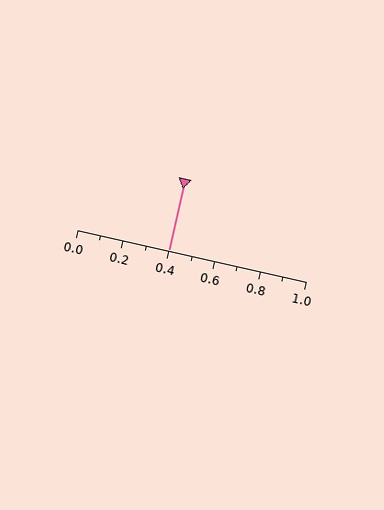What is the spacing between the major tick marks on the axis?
The major ticks are spaced 0.2 apart.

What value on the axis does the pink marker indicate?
The marker indicates approximately 0.4.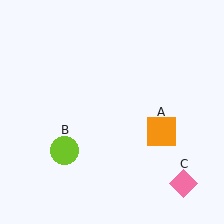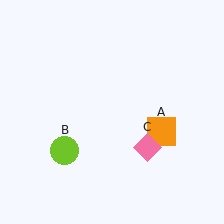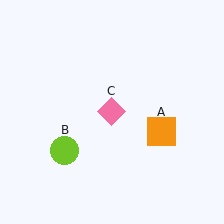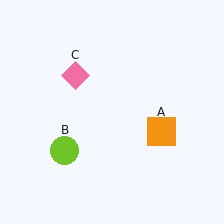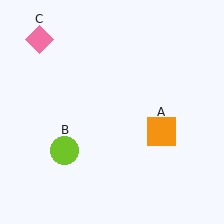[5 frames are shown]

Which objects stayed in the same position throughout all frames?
Orange square (object A) and lime circle (object B) remained stationary.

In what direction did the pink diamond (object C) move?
The pink diamond (object C) moved up and to the left.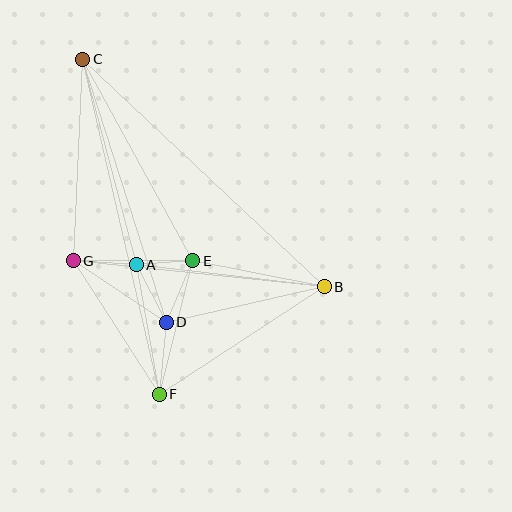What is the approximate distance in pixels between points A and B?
The distance between A and B is approximately 189 pixels.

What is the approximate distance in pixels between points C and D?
The distance between C and D is approximately 276 pixels.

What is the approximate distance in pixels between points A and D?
The distance between A and D is approximately 65 pixels.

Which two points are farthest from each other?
Points C and F are farthest from each other.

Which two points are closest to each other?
Points A and E are closest to each other.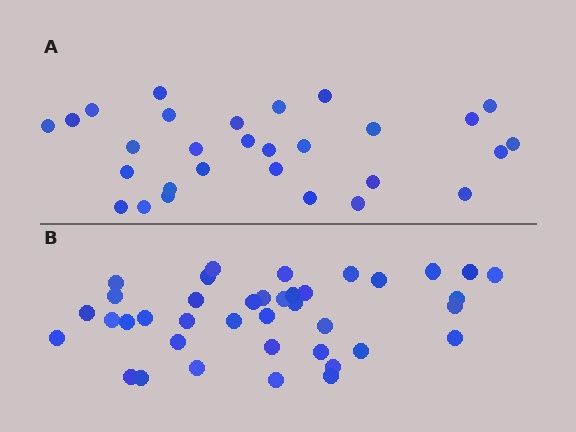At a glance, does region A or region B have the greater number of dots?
Region B (the bottom region) has more dots.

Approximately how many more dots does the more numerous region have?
Region B has roughly 10 or so more dots than region A.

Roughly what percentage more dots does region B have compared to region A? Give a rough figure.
About 35% more.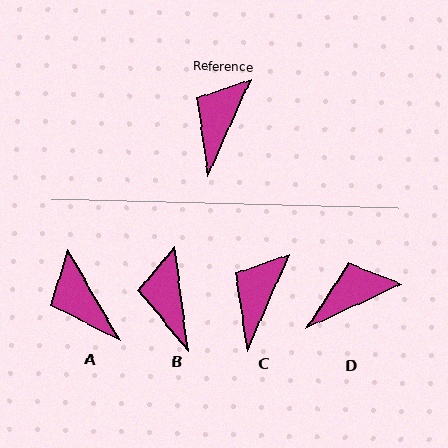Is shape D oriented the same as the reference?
No, it is off by about 41 degrees.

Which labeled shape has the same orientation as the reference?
C.